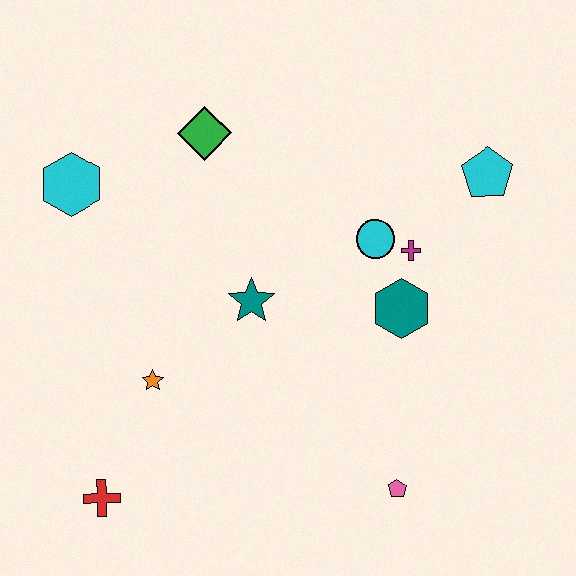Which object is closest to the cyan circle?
The magenta cross is closest to the cyan circle.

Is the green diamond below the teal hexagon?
No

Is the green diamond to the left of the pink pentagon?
Yes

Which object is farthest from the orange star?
The cyan pentagon is farthest from the orange star.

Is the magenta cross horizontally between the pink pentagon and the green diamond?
No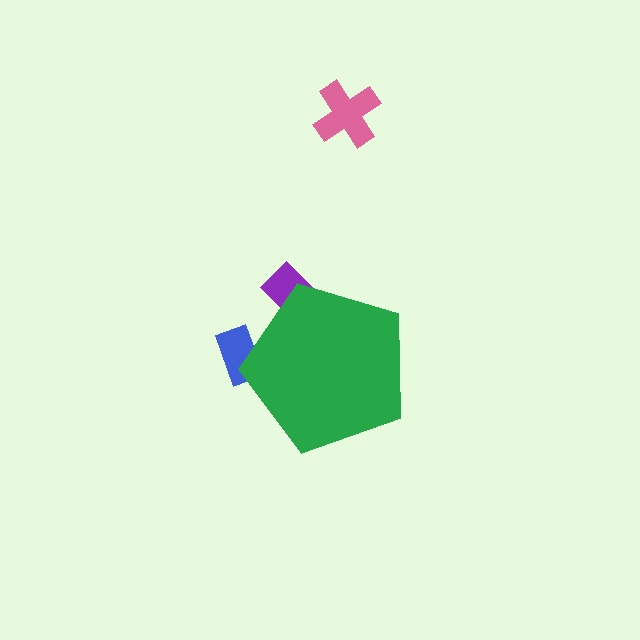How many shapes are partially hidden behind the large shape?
2 shapes are partially hidden.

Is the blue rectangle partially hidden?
Yes, the blue rectangle is partially hidden behind the green pentagon.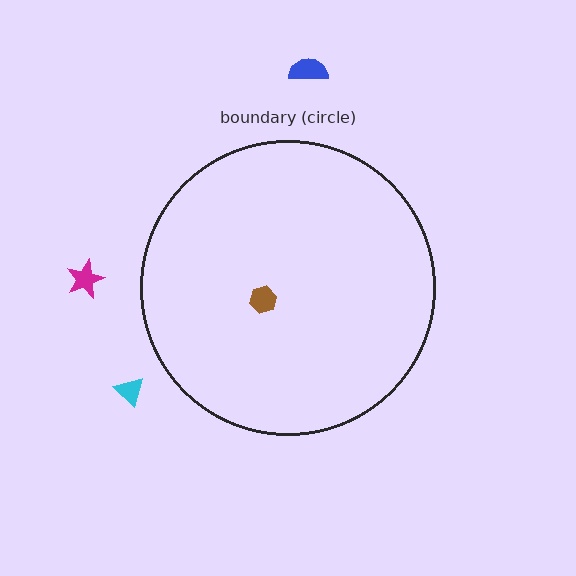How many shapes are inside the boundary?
1 inside, 3 outside.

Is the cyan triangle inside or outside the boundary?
Outside.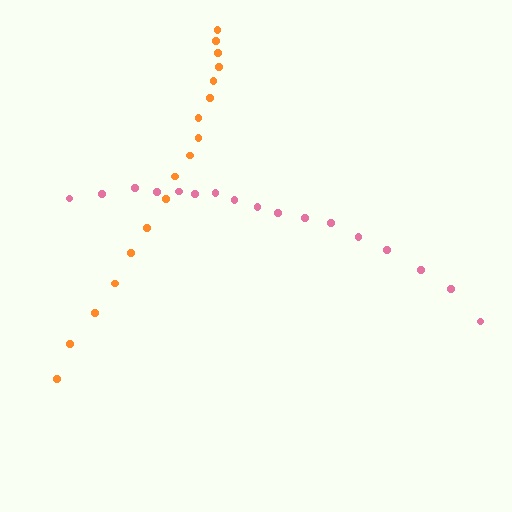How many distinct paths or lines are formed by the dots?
There are 2 distinct paths.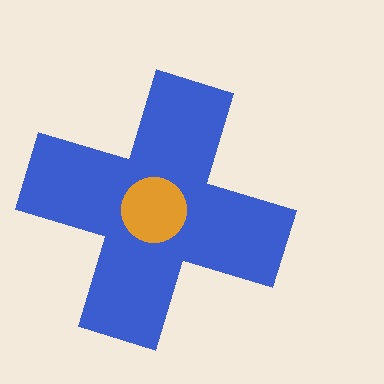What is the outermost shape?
The blue cross.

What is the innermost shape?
The orange circle.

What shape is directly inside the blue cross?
The orange circle.